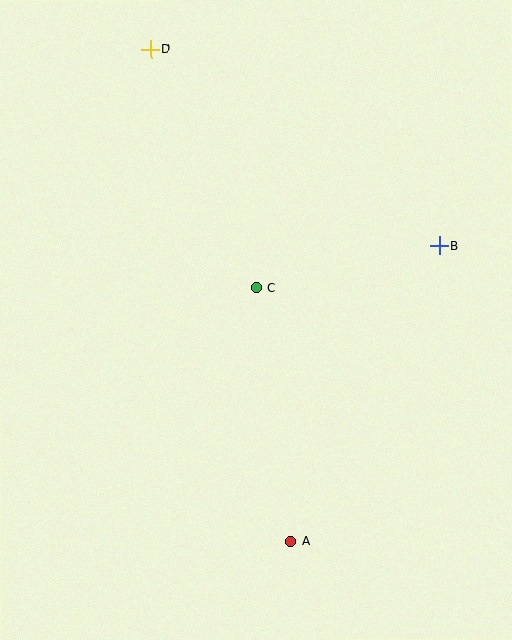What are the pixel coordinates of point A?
Point A is at (291, 541).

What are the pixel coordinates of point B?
Point B is at (439, 246).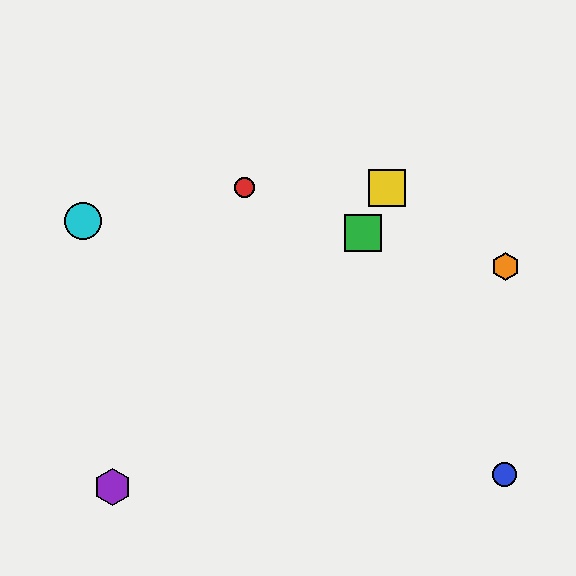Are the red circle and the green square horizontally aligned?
No, the red circle is at y≈188 and the green square is at y≈233.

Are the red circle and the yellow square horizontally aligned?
Yes, both are at y≈188.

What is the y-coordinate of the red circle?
The red circle is at y≈188.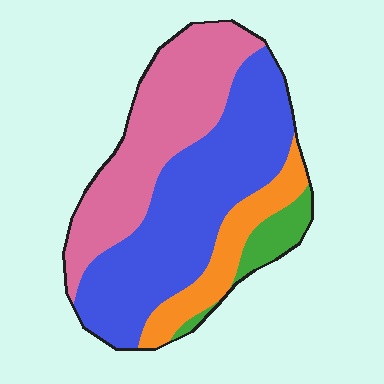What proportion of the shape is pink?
Pink covers 34% of the shape.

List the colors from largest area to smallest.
From largest to smallest: blue, pink, orange, green.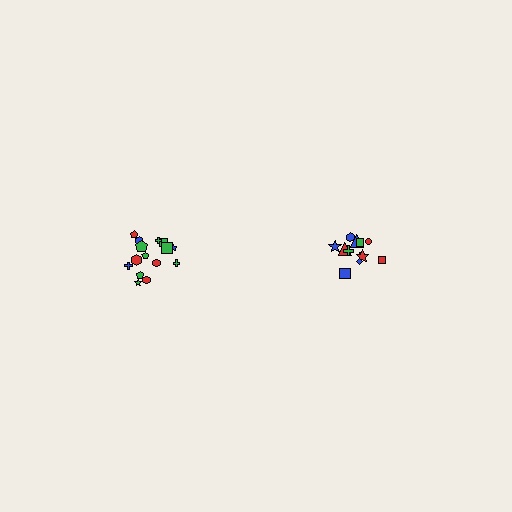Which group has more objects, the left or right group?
The left group.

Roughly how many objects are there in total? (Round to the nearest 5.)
Roughly 25 objects in total.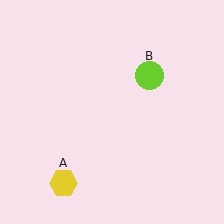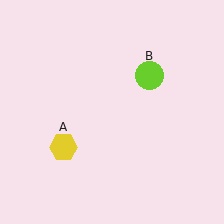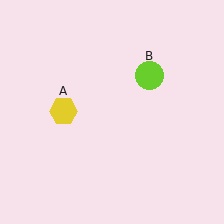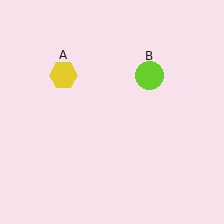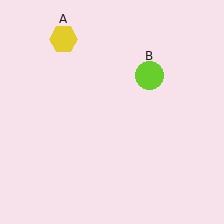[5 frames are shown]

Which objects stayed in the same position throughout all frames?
Lime circle (object B) remained stationary.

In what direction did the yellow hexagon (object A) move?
The yellow hexagon (object A) moved up.